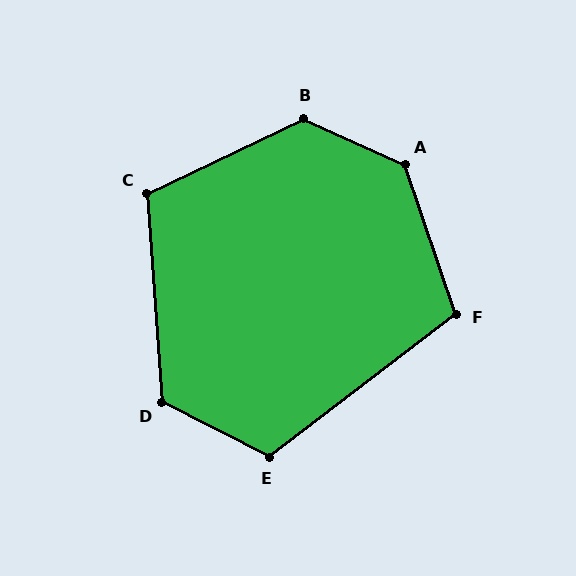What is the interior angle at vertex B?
Approximately 130 degrees (obtuse).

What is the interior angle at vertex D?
Approximately 121 degrees (obtuse).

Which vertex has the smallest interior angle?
F, at approximately 109 degrees.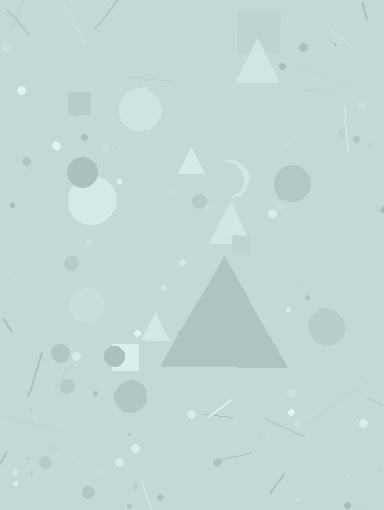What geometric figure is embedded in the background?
A triangle is embedded in the background.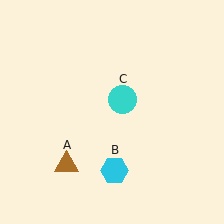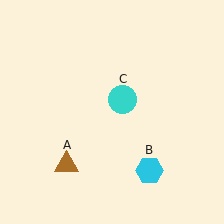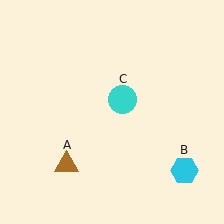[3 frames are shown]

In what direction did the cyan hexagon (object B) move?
The cyan hexagon (object B) moved right.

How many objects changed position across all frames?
1 object changed position: cyan hexagon (object B).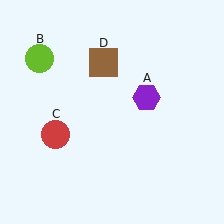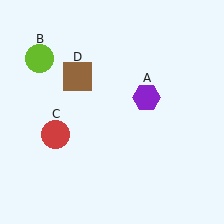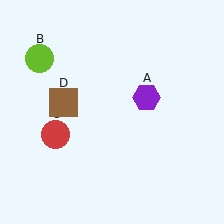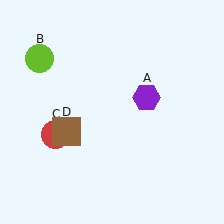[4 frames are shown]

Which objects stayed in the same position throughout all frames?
Purple hexagon (object A) and lime circle (object B) and red circle (object C) remained stationary.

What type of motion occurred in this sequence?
The brown square (object D) rotated counterclockwise around the center of the scene.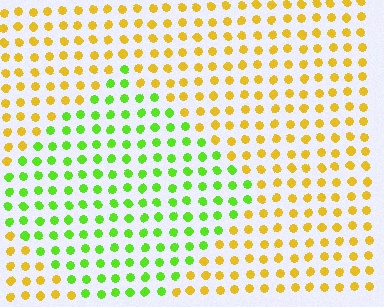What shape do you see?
I see a diamond.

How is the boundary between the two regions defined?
The boundary is defined purely by a slight shift in hue (about 56 degrees). Spacing, size, and orientation are identical on both sides.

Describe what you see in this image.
The image is filled with small yellow elements in a uniform arrangement. A diamond-shaped region is visible where the elements are tinted to a slightly different hue, forming a subtle color boundary.